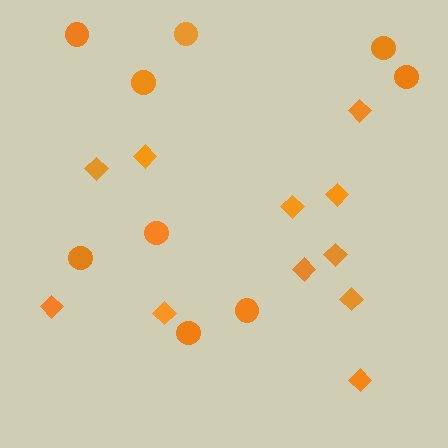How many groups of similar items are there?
There are 2 groups: one group of circles (9) and one group of diamonds (11).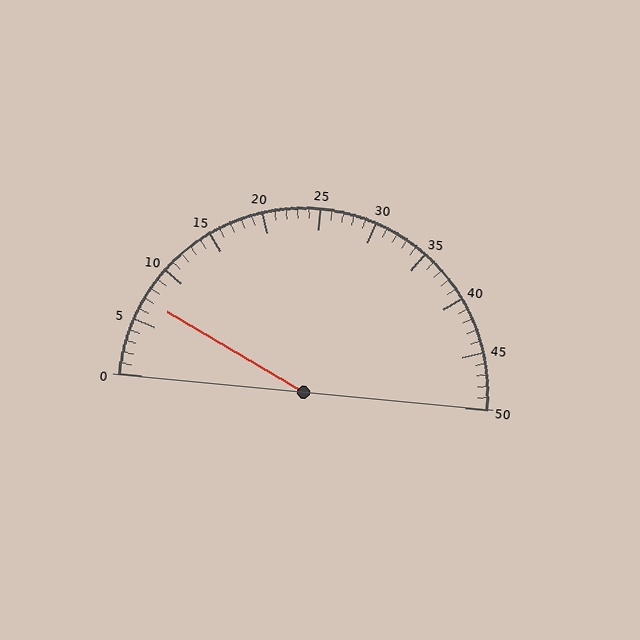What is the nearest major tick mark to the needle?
The nearest major tick mark is 5.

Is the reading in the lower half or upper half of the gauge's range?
The reading is in the lower half of the range (0 to 50).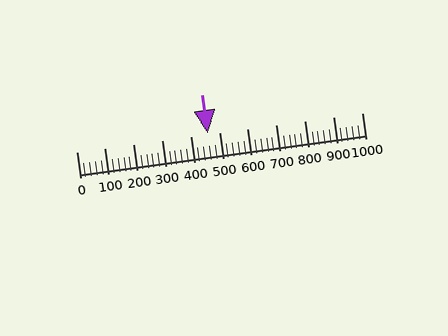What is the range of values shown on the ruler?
The ruler shows values from 0 to 1000.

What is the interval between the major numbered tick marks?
The major tick marks are spaced 100 units apart.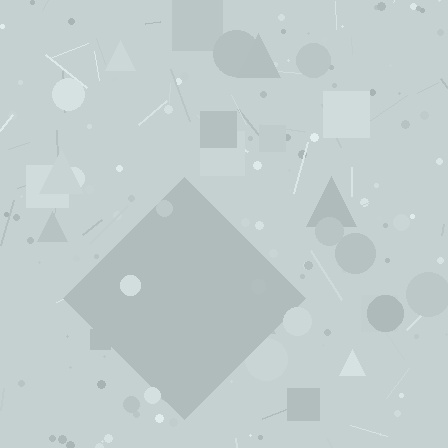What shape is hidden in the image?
A diamond is hidden in the image.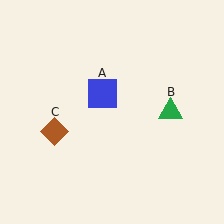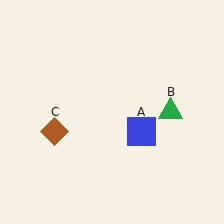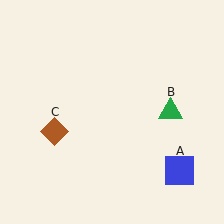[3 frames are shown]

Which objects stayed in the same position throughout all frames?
Green triangle (object B) and brown diamond (object C) remained stationary.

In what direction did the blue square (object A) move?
The blue square (object A) moved down and to the right.